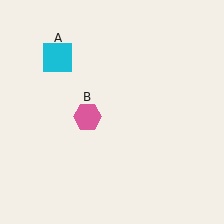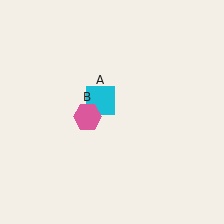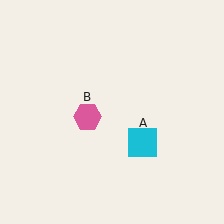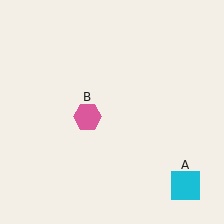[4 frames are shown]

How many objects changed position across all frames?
1 object changed position: cyan square (object A).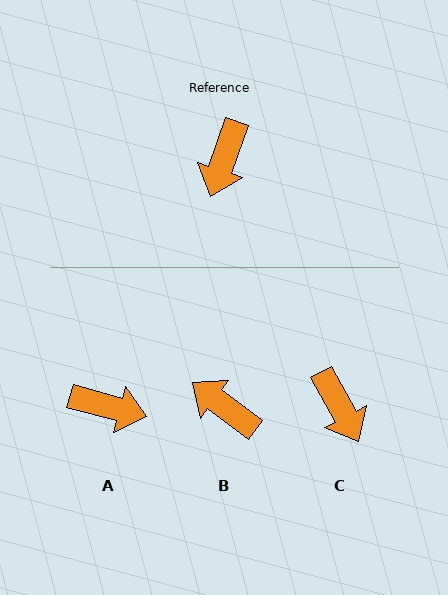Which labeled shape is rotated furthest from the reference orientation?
B, about 108 degrees away.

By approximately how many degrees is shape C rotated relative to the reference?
Approximately 48 degrees counter-clockwise.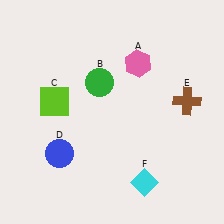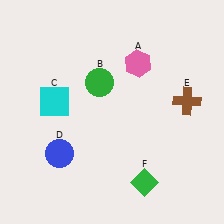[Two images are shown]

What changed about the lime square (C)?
In Image 1, C is lime. In Image 2, it changed to cyan.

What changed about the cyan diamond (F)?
In Image 1, F is cyan. In Image 2, it changed to green.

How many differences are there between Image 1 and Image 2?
There are 2 differences between the two images.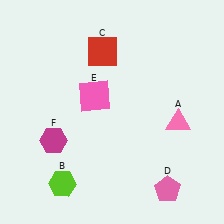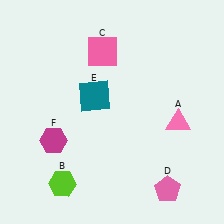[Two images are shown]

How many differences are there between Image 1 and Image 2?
There are 2 differences between the two images.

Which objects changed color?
C changed from red to pink. E changed from pink to teal.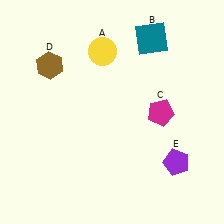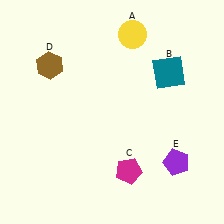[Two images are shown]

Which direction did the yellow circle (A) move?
The yellow circle (A) moved right.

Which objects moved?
The objects that moved are: the yellow circle (A), the teal square (B), the magenta pentagon (C).